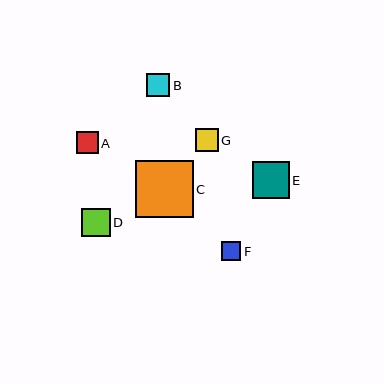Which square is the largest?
Square C is the largest with a size of approximately 57 pixels.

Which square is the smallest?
Square F is the smallest with a size of approximately 19 pixels.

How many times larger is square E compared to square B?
Square E is approximately 1.6 times the size of square B.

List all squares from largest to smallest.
From largest to smallest: C, E, D, B, G, A, F.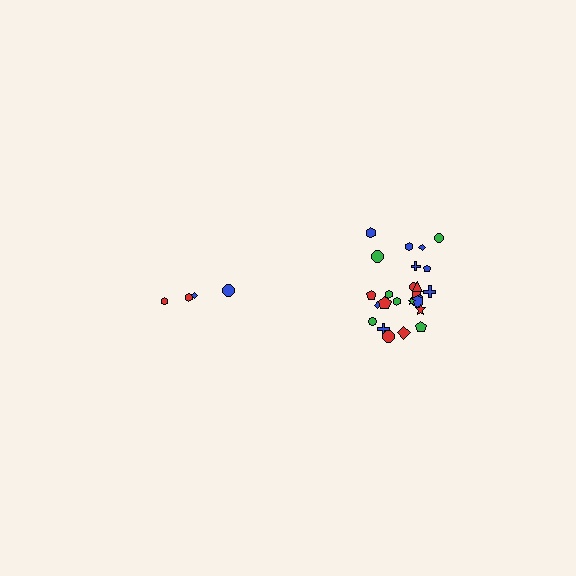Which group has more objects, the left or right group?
The right group.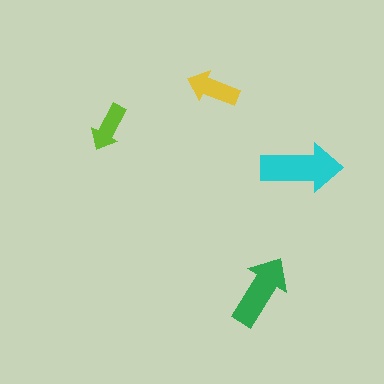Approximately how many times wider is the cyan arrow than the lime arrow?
About 1.5 times wider.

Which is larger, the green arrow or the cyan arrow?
The cyan one.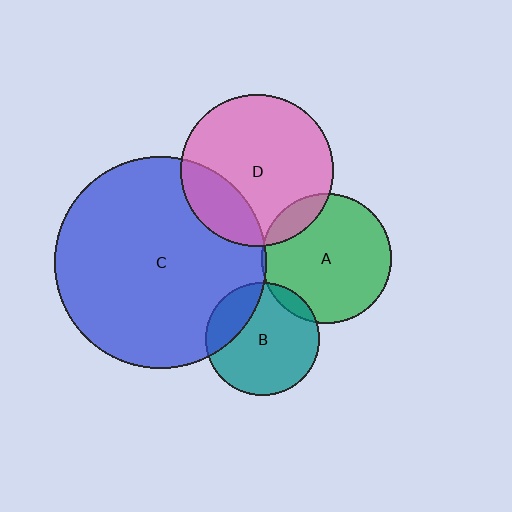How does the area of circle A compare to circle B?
Approximately 1.3 times.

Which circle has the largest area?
Circle C (blue).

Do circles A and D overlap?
Yes.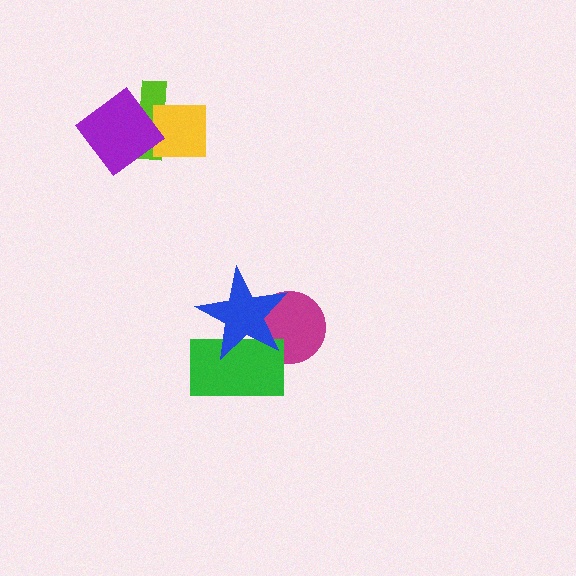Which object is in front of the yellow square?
The purple diamond is in front of the yellow square.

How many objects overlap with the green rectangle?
2 objects overlap with the green rectangle.